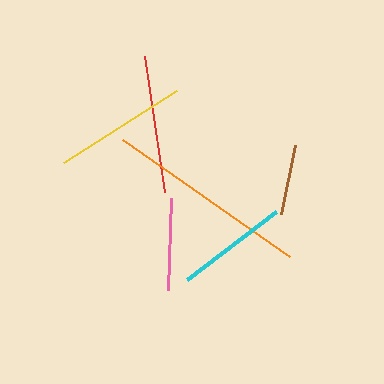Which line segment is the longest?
The orange line is the longest at approximately 204 pixels.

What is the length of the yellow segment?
The yellow segment is approximately 134 pixels long.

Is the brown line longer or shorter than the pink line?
The pink line is longer than the brown line.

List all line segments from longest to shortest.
From longest to shortest: orange, red, yellow, cyan, pink, brown.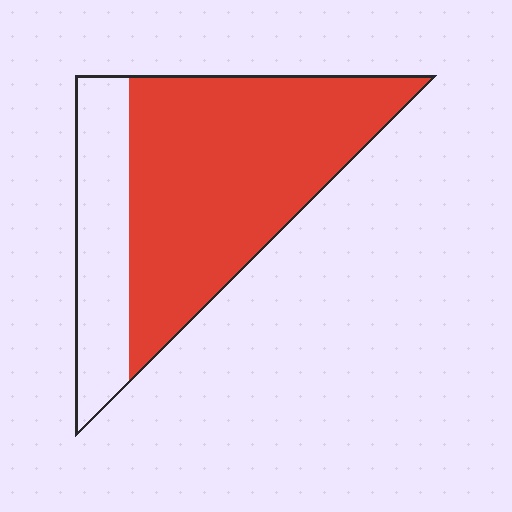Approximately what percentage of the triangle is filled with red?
Approximately 70%.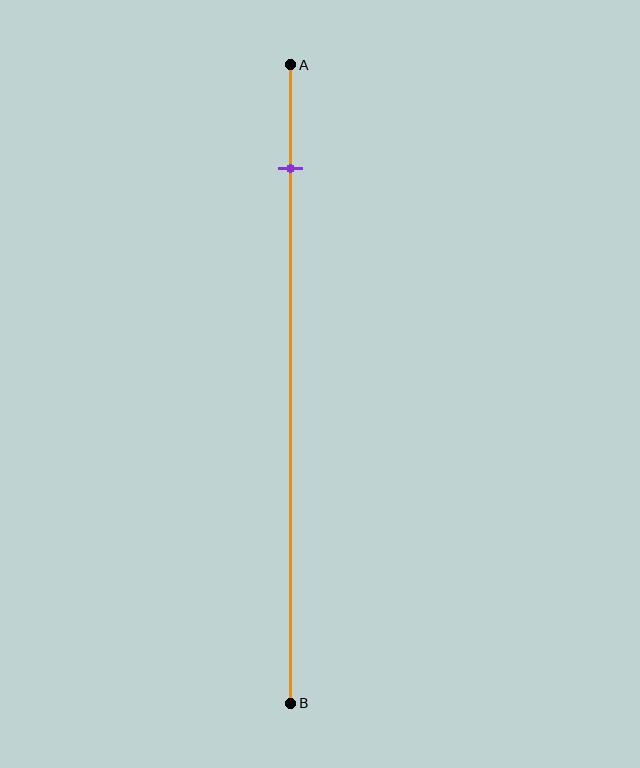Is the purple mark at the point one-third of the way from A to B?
No, the mark is at about 15% from A, not at the 33% one-third point.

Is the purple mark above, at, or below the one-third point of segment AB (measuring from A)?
The purple mark is above the one-third point of segment AB.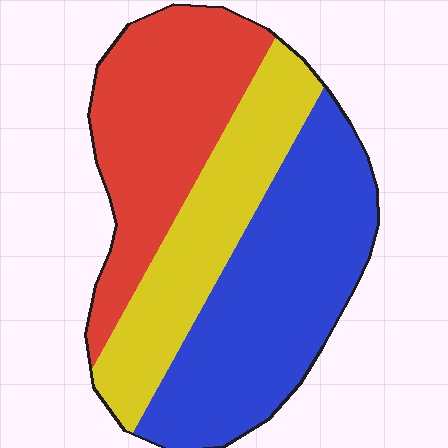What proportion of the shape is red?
Red covers about 30% of the shape.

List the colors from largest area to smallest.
From largest to smallest: blue, red, yellow.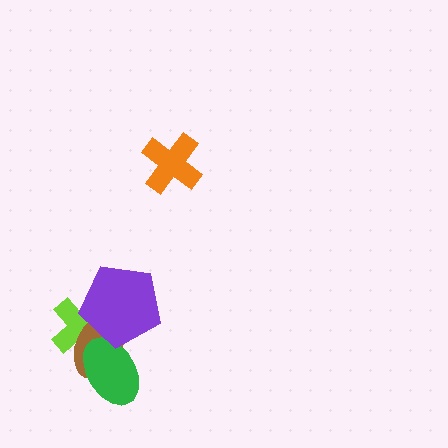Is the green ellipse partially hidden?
Yes, it is partially covered by another shape.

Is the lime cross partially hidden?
Yes, it is partially covered by another shape.